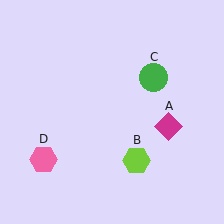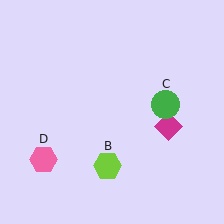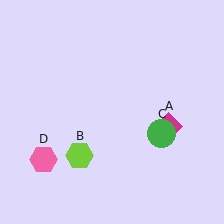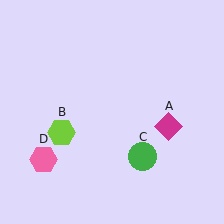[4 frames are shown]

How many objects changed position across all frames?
2 objects changed position: lime hexagon (object B), green circle (object C).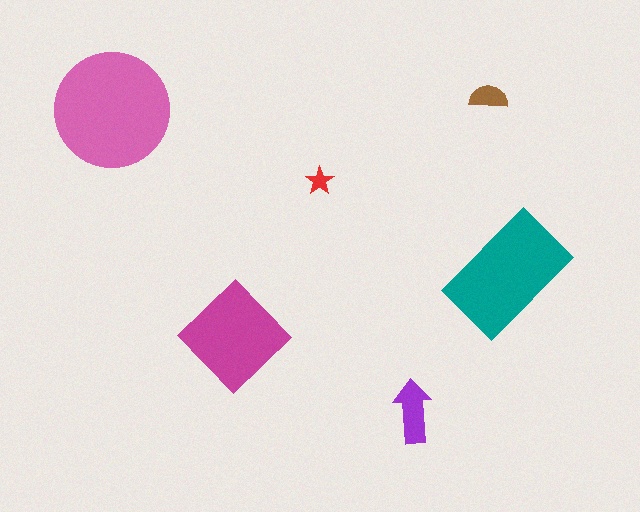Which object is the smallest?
The red star.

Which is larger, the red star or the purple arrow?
The purple arrow.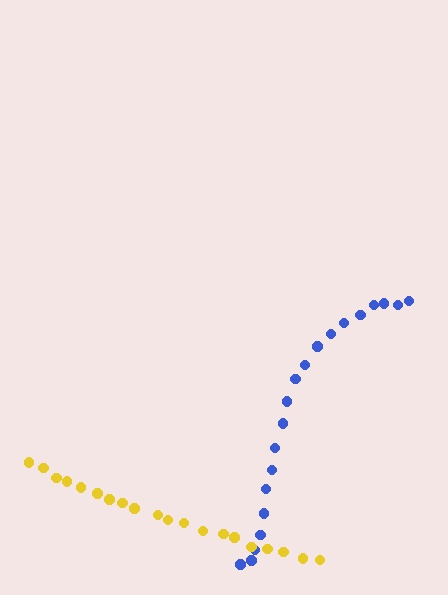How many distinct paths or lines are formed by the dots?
There are 2 distinct paths.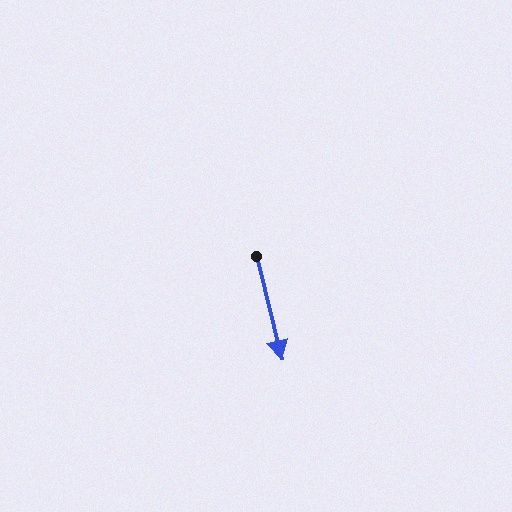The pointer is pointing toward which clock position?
Roughly 6 o'clock.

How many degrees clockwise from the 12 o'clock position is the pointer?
Approximately 166 degrees.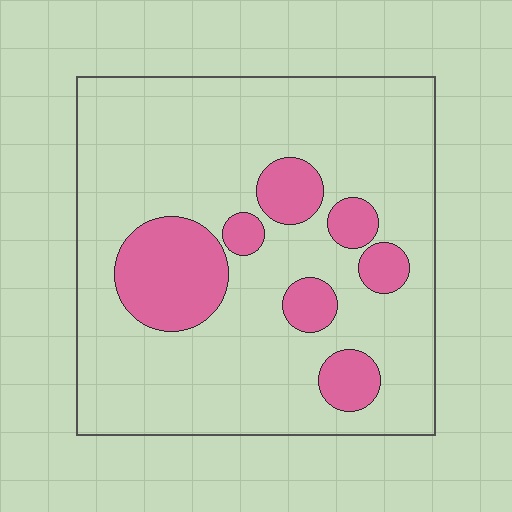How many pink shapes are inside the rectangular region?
7.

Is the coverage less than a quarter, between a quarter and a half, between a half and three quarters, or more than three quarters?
Less than a quarter.